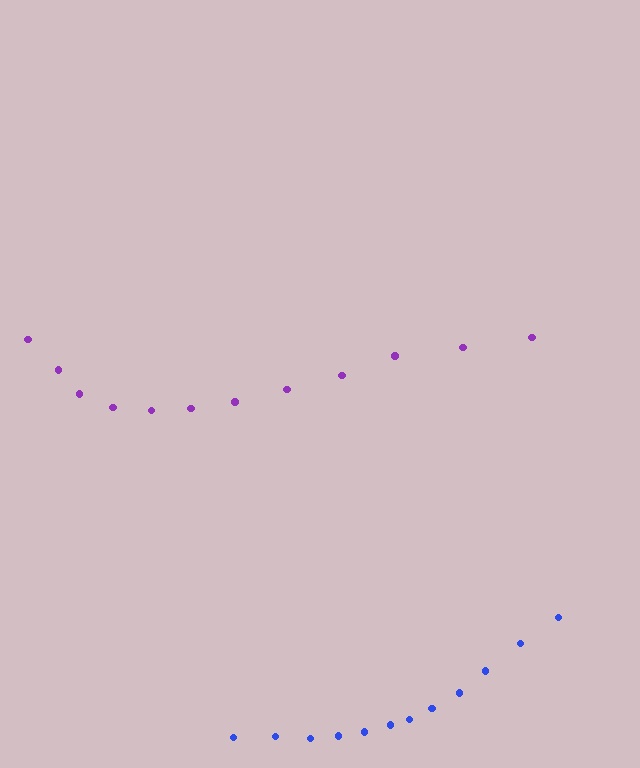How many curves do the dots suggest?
There are 2 distinct paths.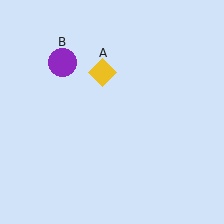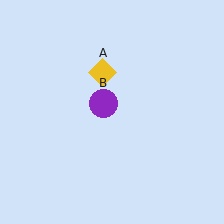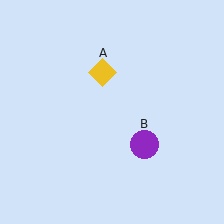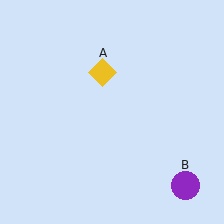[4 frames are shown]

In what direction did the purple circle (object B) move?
The purple circle (object B) moved down and to the right.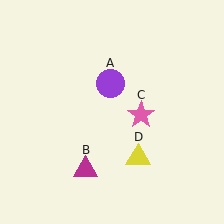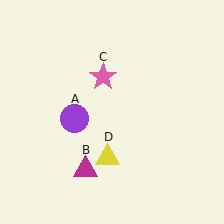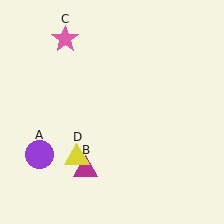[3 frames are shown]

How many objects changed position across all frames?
3 objects changed position: purple circle (object A), pink star (object C), yellow triangle (object D).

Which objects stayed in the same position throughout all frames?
Magenta triangle (object B) remained stationary.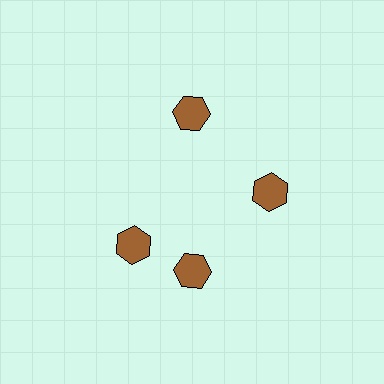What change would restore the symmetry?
The symmetry would be restored by rotating it back into even spacing with its neighbors so that all 4 hexagons sit at equal angles and equal distance from the center.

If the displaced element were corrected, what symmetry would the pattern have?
It would have 4-fold rotational symmetry — the pattern would map onto itself every 90 degrees.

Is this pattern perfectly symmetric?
No. The 4 brown hexagons are arranged in a ring, but one element near the 9 o'clock position is rotated out of alignment along the ring, breaking the 4-fold rotational symmetry.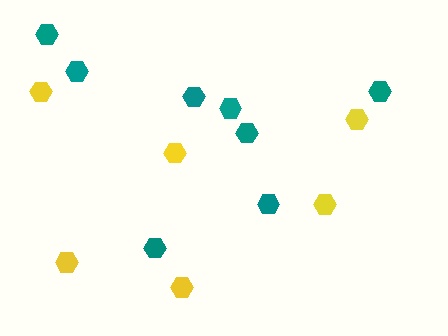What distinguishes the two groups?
There are 2 groups: one group of teal hexagons (8) and one group of yellow hexagons (6).